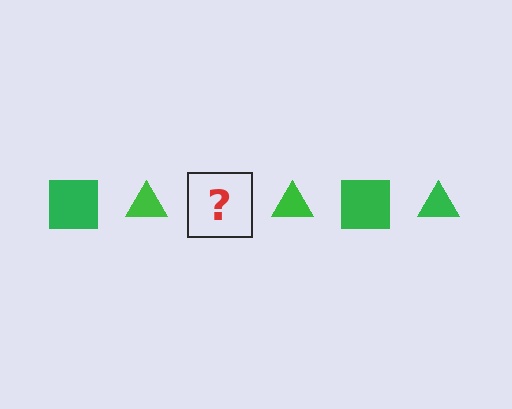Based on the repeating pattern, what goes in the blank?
The blank should be a green square.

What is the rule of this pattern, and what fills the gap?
The rule is that the pattern cycles through square, triangle shapes in green. The gap should be filled with a green square.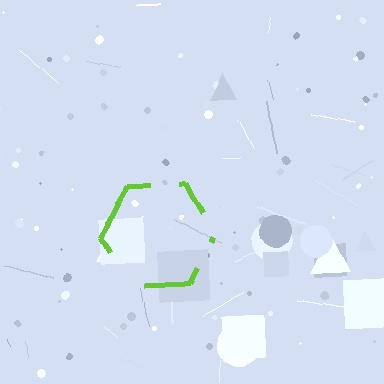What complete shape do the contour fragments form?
The contour fragments form a hexagon.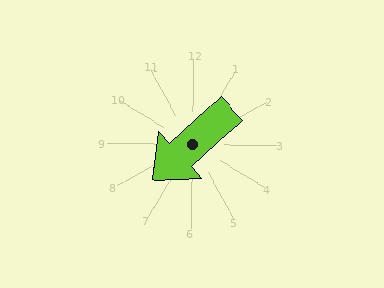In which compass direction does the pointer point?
Southwest.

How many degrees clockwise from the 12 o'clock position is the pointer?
Approximately 227 degrees.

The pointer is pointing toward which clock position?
Roughly 8 o'clock.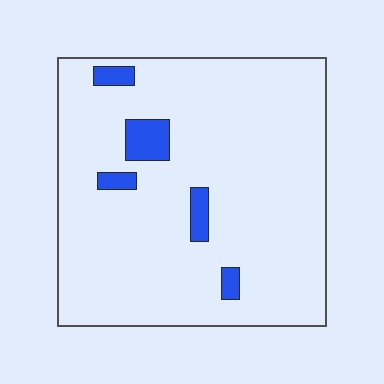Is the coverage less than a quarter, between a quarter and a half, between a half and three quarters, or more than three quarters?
Less than a quarter.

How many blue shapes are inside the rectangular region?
5.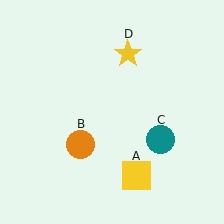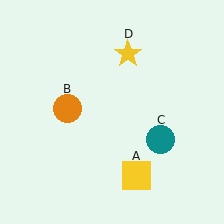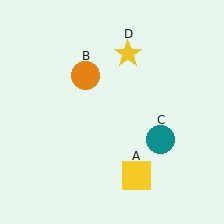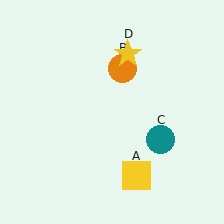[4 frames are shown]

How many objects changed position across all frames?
1 object changed position: orange circle (object B).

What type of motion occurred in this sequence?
The orange circle (object B) rotated clockwise around the center of the scene.